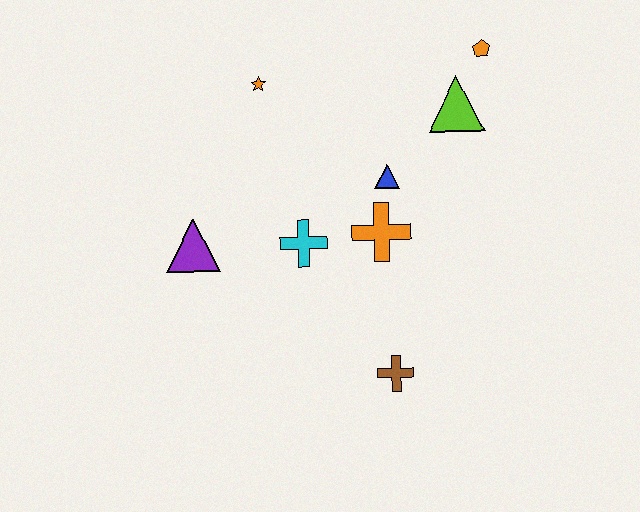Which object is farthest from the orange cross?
The orange pentagon is farthest from the orange cross.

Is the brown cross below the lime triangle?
Yes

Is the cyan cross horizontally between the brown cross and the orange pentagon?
No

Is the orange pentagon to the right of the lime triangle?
Yes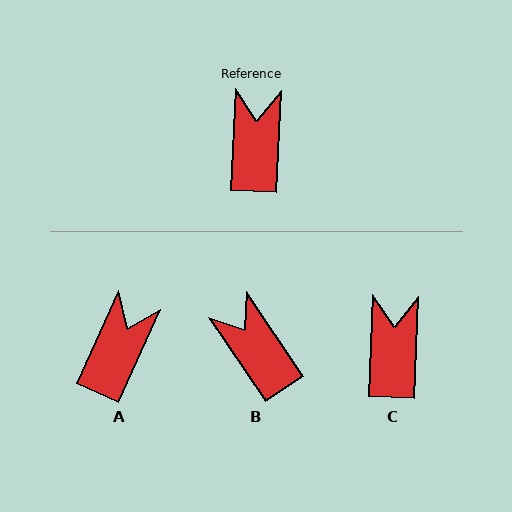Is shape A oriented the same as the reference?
No, it is off by about 22 degrees.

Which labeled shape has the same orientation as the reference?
C.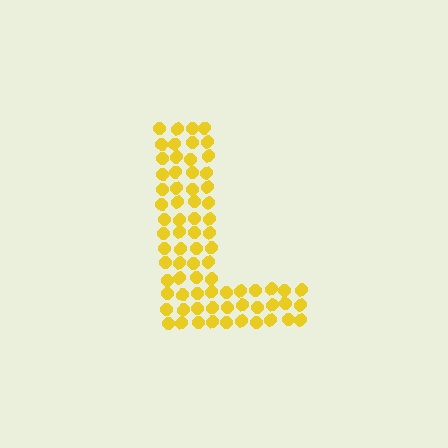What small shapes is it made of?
It is made of small circles.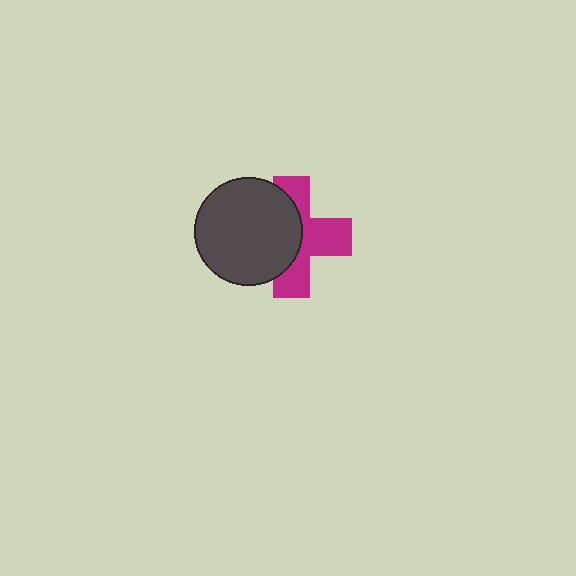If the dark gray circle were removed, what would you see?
You would see the complete magenta cross.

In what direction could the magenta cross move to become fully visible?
The magenta cross could move right. That would shift it out from behind the dark gray circle entirely.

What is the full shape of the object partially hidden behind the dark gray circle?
The partially hidden object is a magenta cross.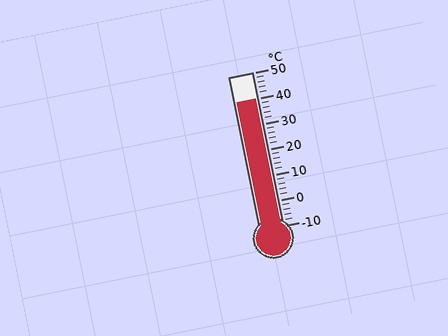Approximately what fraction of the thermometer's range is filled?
The thermometer is filled to approximately 85% of its range.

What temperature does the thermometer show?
The thermometer shows approximately 40°C.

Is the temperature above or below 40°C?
The temperature is at 40°C.